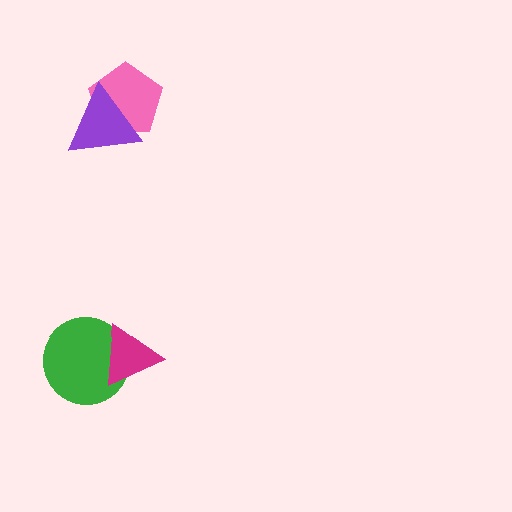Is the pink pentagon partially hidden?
Yes, it is partially covered by another shape.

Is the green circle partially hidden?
Yes, it is partially covered by another shape.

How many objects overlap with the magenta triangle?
1 object overlaps with the magenta triangle.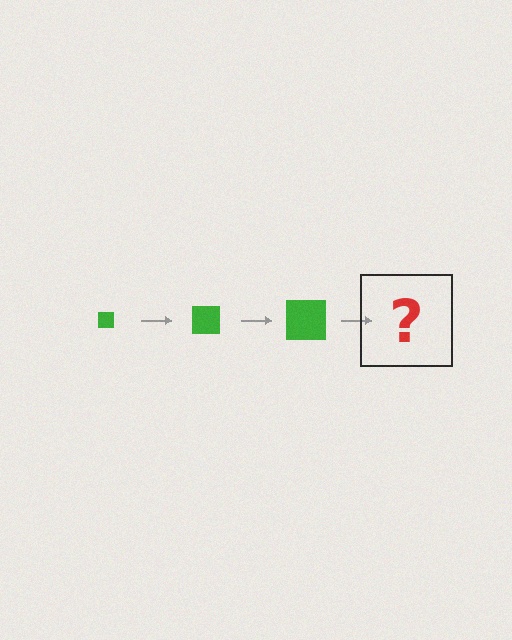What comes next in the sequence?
The next element should be a green square, larger than the previous one.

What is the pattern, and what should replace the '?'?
The pattern is that the square gets progressively larger each step. The '?' should be a green square, larger than the previous one.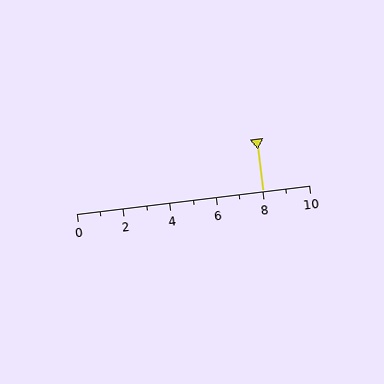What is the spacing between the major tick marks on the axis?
The major ticks are spaced 2 apart.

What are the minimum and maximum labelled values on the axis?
The axis runs from 0 to 10.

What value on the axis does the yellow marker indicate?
The marker indicates approximately 8.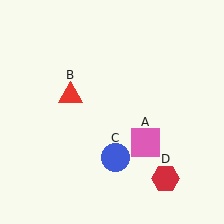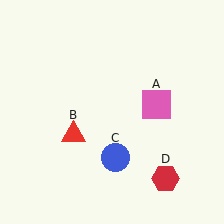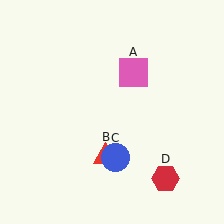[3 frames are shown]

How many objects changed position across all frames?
2 objects changed position: pink square (object A), red triangle (object B).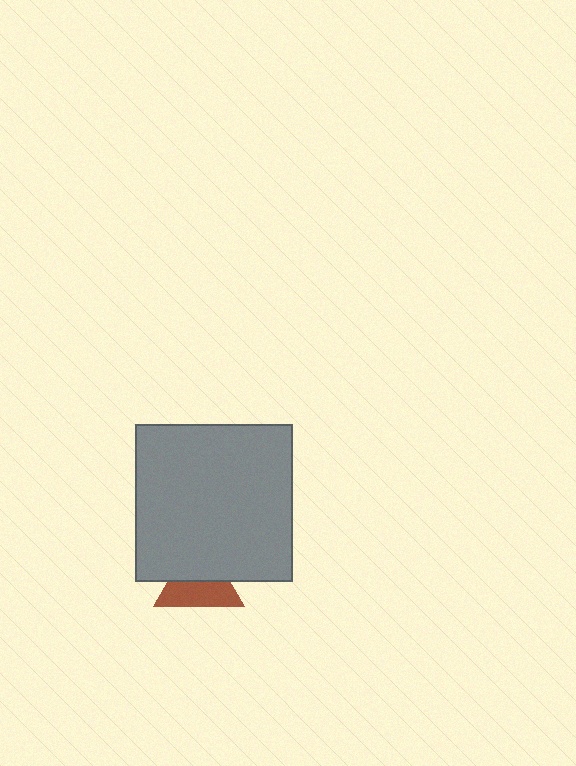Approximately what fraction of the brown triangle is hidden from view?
Roughly 45% of the brown triangle is hidden behind the gray square.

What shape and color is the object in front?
The object in front is a gray square.